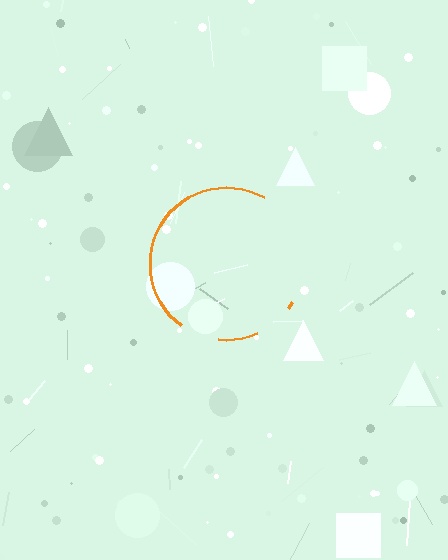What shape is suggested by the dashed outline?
The dashed outline suggests a circle.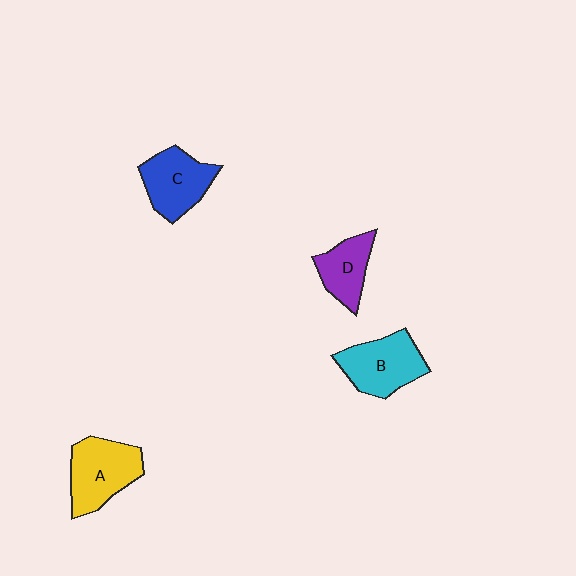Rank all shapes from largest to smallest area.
From largest to smallest: A (yellow), B (cyan), C (blue), D (purple).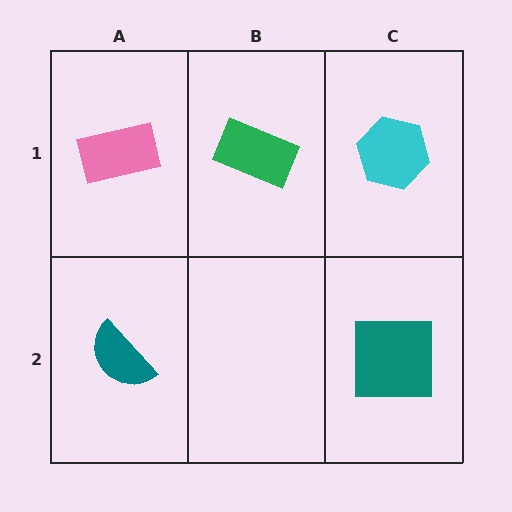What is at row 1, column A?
A pink rectangle.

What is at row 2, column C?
A teal square.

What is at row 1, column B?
A green rectangle.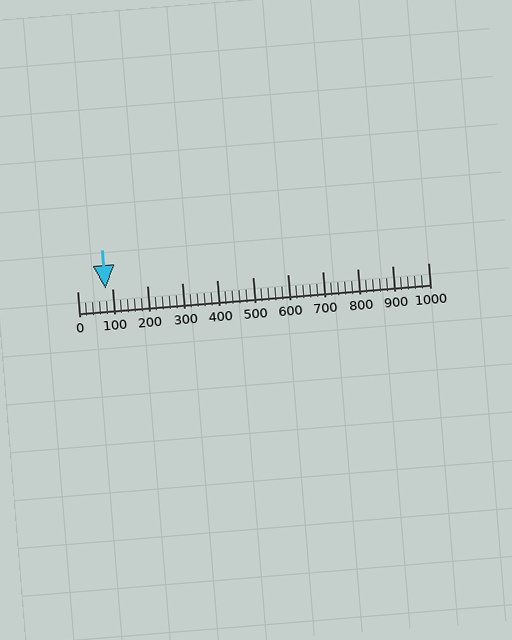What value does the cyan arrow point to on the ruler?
The cyan arrow points to approximately 81.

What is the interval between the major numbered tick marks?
The major tick marks are spaced 100 units apart.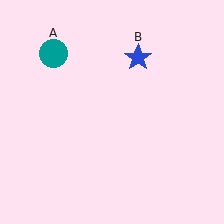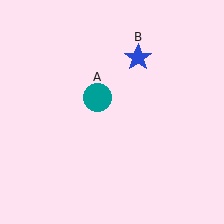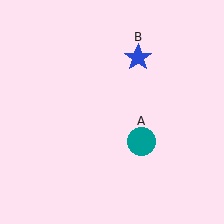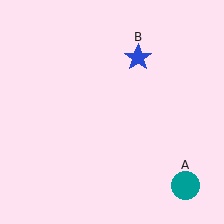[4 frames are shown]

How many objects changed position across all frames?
1 object changed position: teal circle (object A).